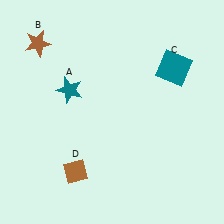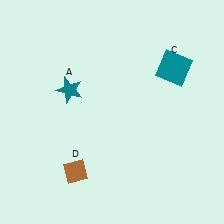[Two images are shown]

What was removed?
The brown star (B) was removed in Image 2.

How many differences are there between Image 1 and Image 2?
There is 1 difference between the two images.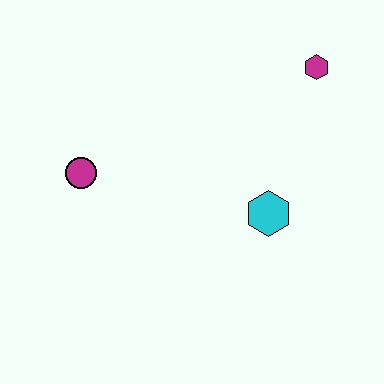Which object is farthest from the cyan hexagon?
The magenta circle is farthest from the cyan hexagon.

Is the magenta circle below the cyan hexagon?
No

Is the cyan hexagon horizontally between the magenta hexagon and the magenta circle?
Yes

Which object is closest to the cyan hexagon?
The magenta hexagon is closest to the cyan hexagon.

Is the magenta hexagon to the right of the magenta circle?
Yes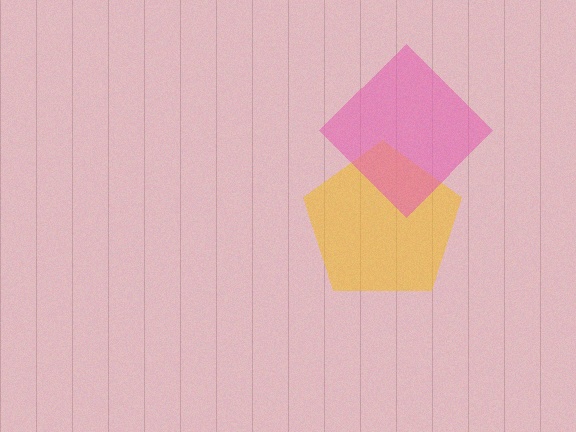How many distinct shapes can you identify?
There are 2 distinct shapes: a yellow pentagon, a pink diamond.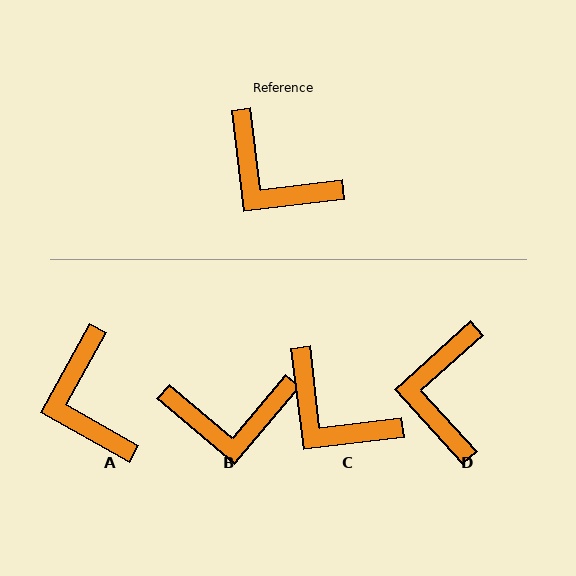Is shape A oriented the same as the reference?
No, it is off by about 36 degrees.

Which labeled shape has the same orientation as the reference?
C.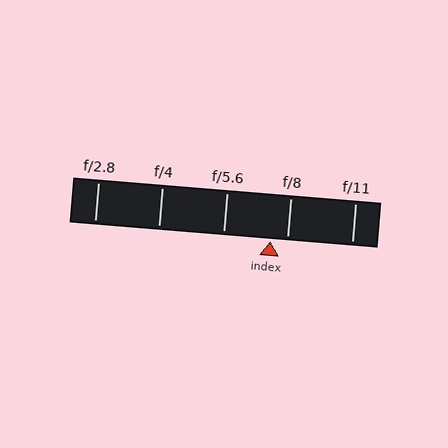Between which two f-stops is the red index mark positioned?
The index mark is between f/5.6 and f/8.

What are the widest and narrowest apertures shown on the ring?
The widest aperture shown is f/2.8 and the narrowest is f/11.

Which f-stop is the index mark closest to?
The index mark is closest to f/8.